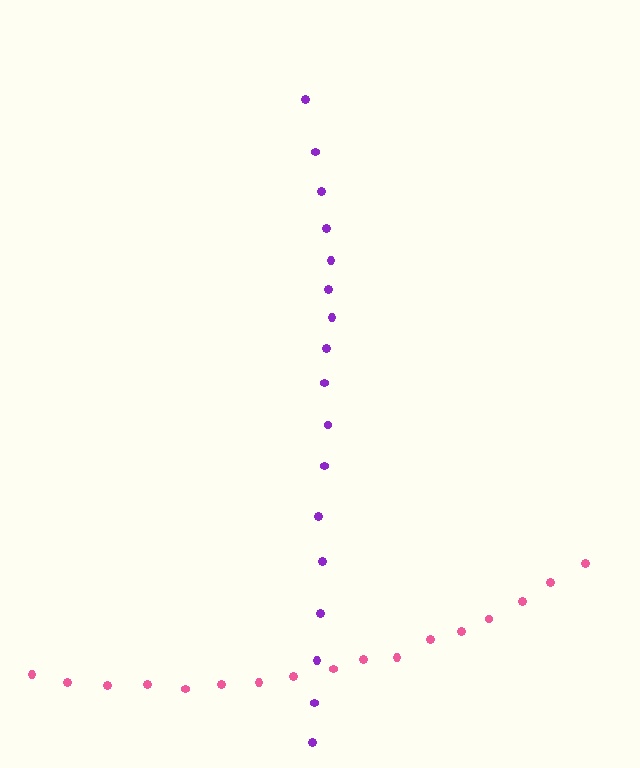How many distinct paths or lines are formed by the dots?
There are 2 distinct paths.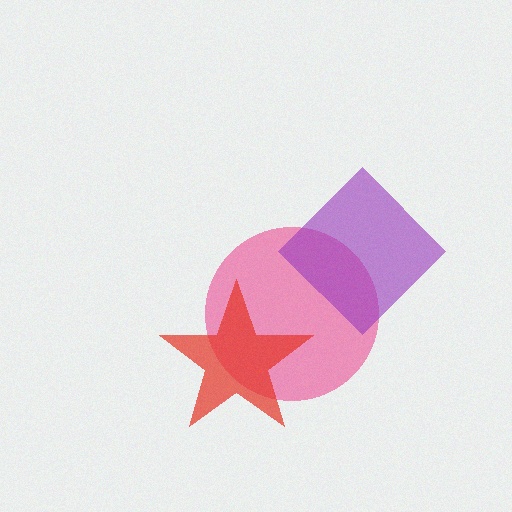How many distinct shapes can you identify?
There are 3 distinct shapes: a pink circle, a purple diamond, a red star.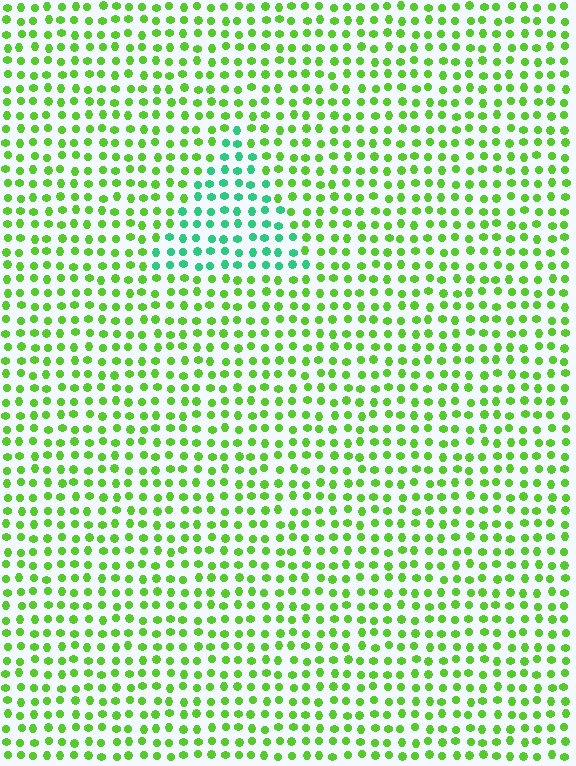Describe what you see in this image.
The image is filled with small lime elements in a uniform arrangement. A triangle-shaped region is visible where the elements are tinted to a slightly different hue, forming a subtle color boundary.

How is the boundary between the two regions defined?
The boundary is defined purely by a slight shift in hue (about 47 degrees). Spacing, size, and orientation are identical on both sides.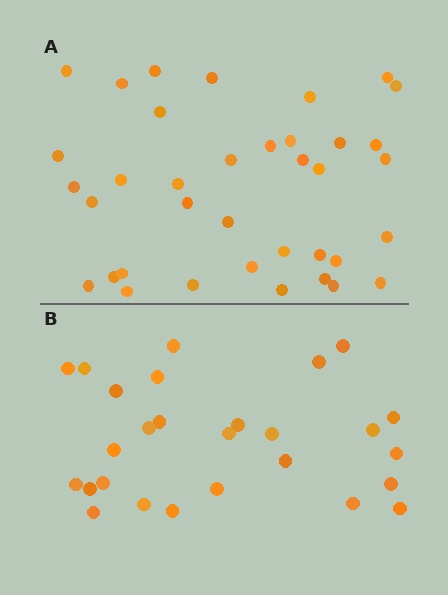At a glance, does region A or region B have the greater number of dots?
Region A (the top region) has more dots.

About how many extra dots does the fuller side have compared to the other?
Region A has roughly 10 or so more dots than region B.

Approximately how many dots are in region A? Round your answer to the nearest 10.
About 40 dots. (The exact count is 37, which rounds to 40.)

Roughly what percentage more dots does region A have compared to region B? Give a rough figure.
About 35% more.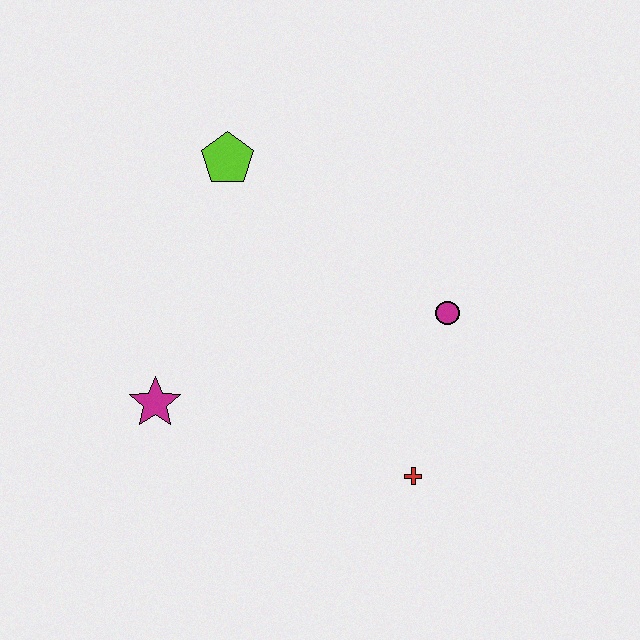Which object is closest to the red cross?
The magenta circle is closest to the red cross.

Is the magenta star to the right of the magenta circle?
No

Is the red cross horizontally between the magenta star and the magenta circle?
Yes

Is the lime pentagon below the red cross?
No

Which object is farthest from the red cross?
The lime pentagon is farthest from the red cross.